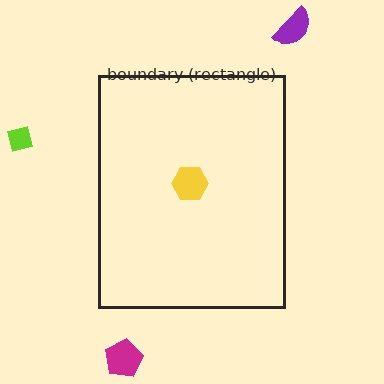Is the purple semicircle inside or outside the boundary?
Outside.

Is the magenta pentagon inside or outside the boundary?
Outside.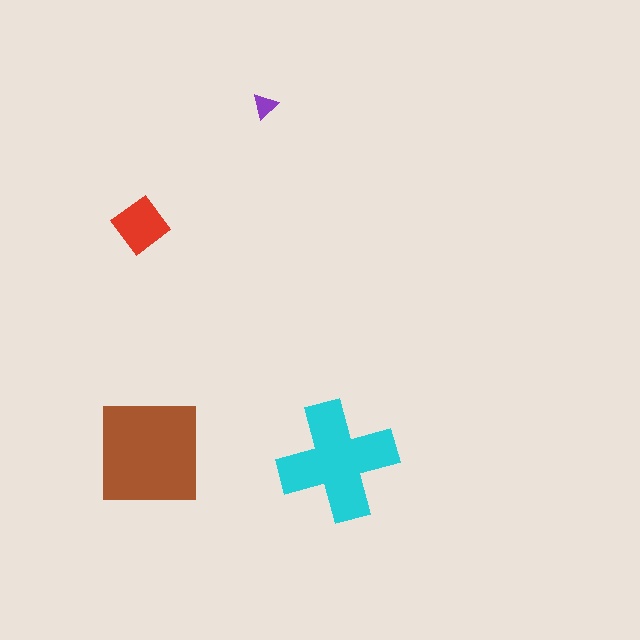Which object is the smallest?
The purple triangle.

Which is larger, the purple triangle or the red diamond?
The red diamond.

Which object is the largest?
The brown square.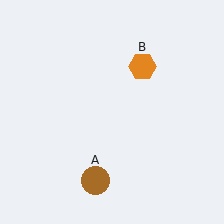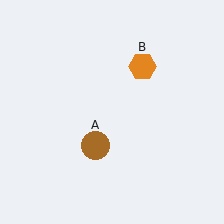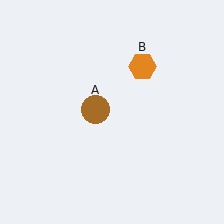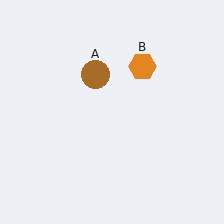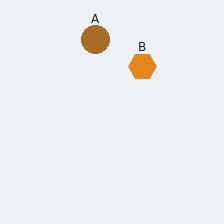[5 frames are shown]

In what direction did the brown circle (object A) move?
The brown circle (object A) moved up.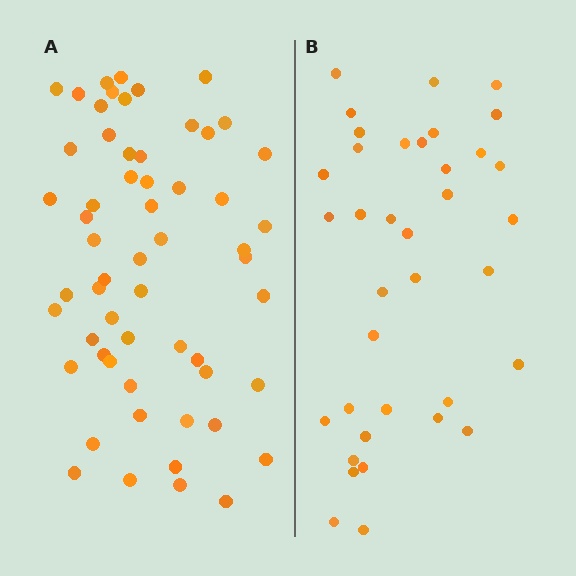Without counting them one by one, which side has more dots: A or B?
Region A (the left region) has more dots.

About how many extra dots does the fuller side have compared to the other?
Region A has approximately 20 more dots than region B.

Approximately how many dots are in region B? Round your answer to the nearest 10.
About 40 dots. (The exact count is 37, which rounds to 40.)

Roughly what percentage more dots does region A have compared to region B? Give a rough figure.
About 55% more.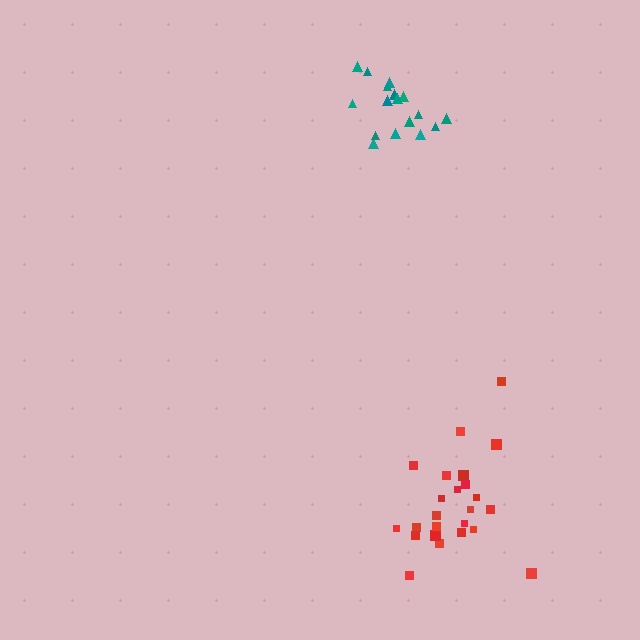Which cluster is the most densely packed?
Teal.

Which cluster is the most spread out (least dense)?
Red.